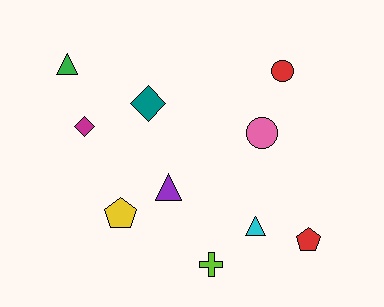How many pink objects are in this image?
There is 1 pink object.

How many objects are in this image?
There are 10 objects.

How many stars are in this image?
There are no stars.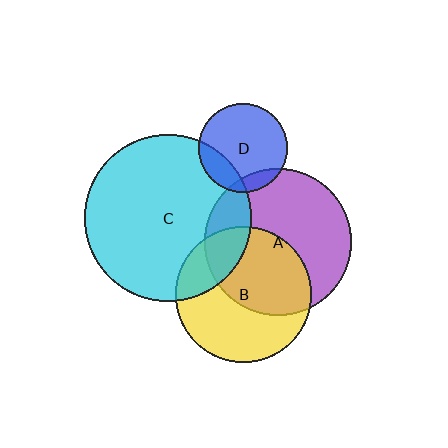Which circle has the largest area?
Circle C (cyan).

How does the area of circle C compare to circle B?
Approximately 1.5 times.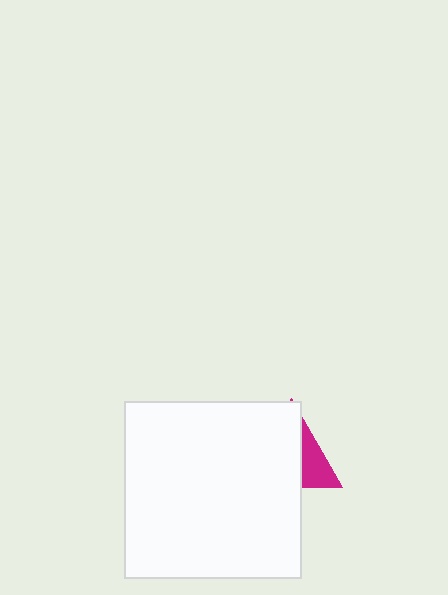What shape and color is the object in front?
The object in front is a white square.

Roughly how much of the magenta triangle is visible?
A small part of it is visible (roughly 33%).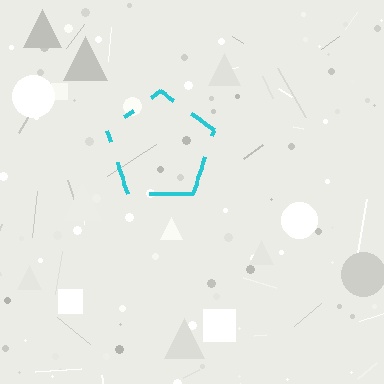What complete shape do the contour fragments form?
The contour fragments form a pentagon.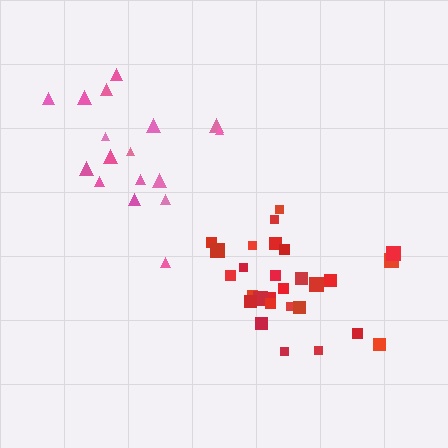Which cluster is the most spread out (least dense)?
Pink.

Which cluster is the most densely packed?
Red.